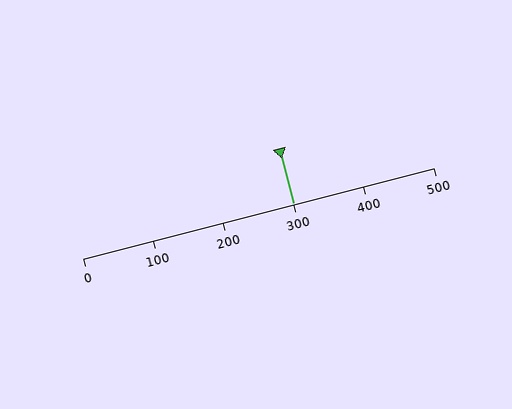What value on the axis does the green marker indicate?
The marker indicates approximately 300.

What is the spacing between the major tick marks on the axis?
The major ticks are spaced 100 apart.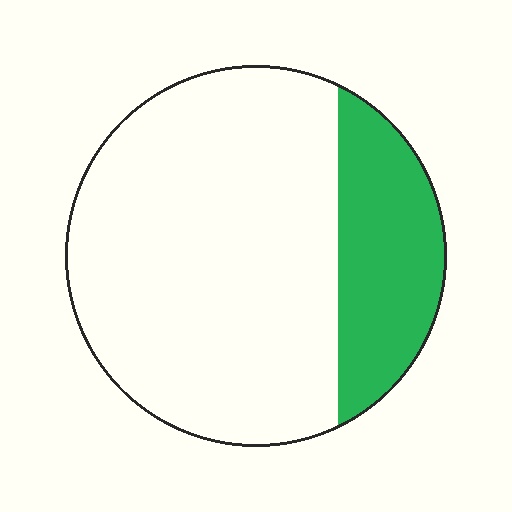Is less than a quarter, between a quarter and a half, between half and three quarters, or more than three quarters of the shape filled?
Less than a quarter.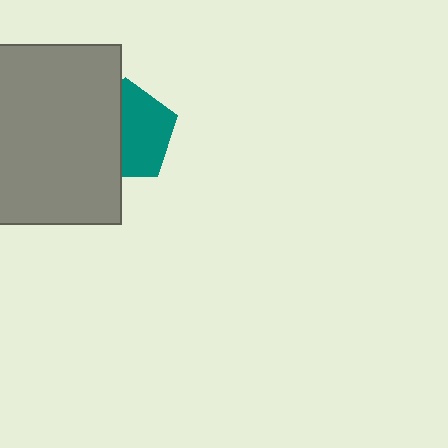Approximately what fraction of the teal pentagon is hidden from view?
Roughly 45% of the teal pentagon is hidden behind the gray rectangle.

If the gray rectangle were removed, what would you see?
You would see the complete teal pentagon.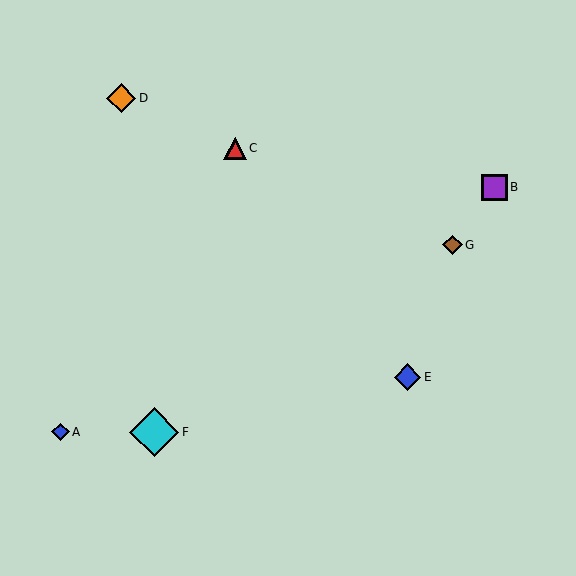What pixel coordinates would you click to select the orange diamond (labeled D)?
Click at (121, 98) to select the orange diamond D.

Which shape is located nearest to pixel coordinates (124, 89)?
The orange diamond (labeled D) at (121, 98) is nearest to that location.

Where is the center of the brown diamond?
The center of the brown diamond is at (452, 245).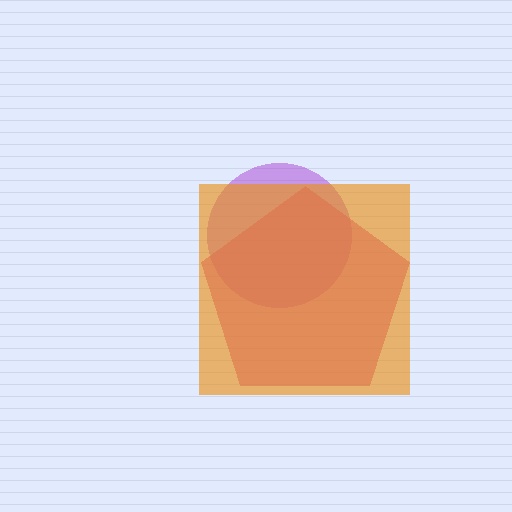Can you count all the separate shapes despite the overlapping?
Yes, there are 3 separate shapes.